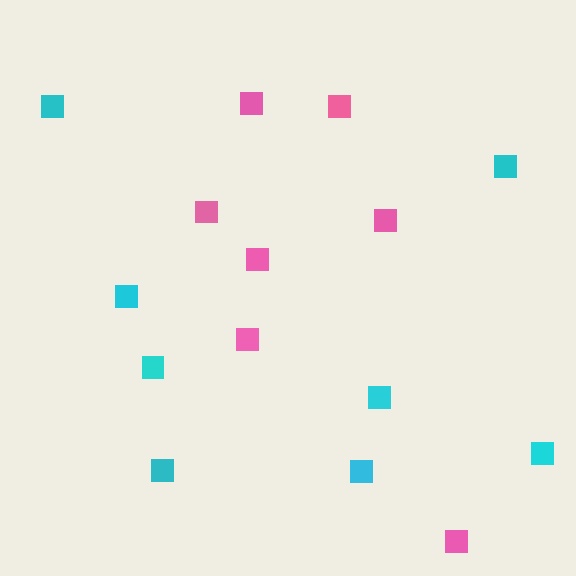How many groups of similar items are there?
There are 2 groups: one group of cyan squares (8) and one group of pink squares (7).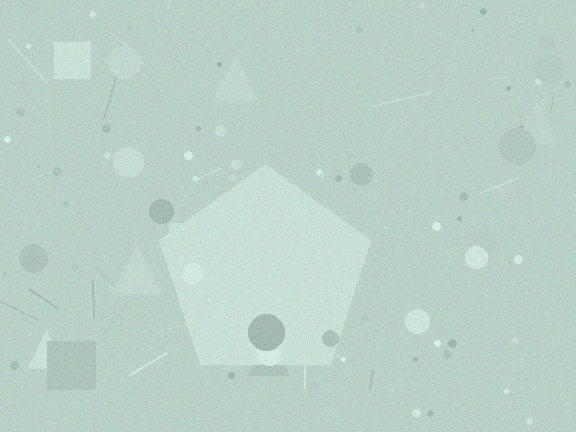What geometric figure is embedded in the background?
A pentagon is embedded in the background.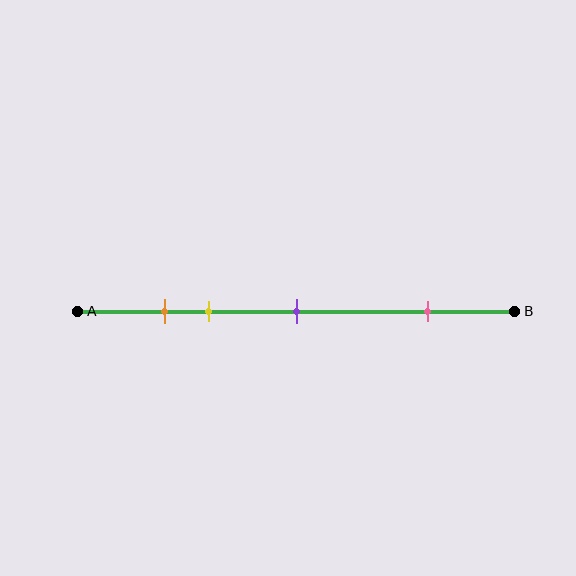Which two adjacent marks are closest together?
The orange and yellow marks are the closest adjacent pair.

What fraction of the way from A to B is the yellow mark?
The yellow mark is approximately 30% (0.3) of the way from A to B.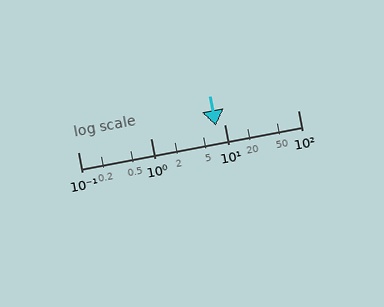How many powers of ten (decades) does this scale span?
The scale spans 3 decades, from 0.1 to 100.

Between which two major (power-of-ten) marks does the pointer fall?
The pointer is between 1 and 10.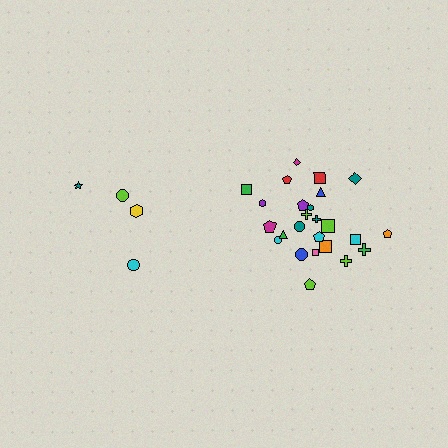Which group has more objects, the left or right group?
The right group.